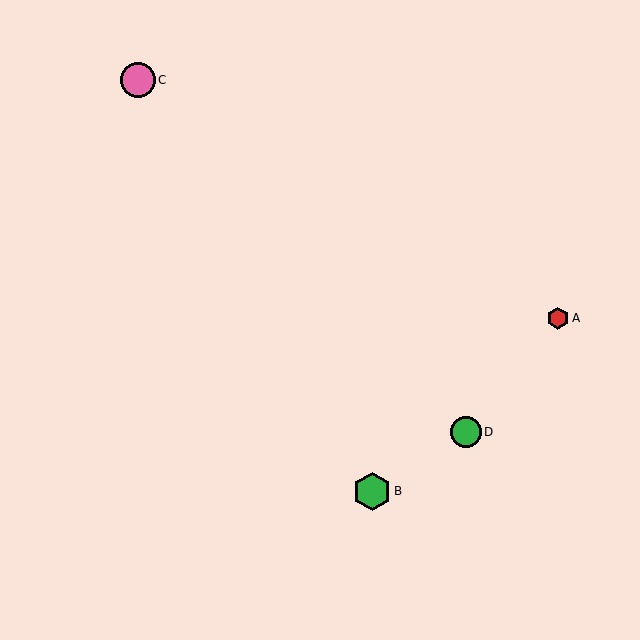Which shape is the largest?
The green hexagon (labeled B) is the largest.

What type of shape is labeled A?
Shape A is a red hexagon.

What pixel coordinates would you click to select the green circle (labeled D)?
Click at (466, 432) to select the green circle D.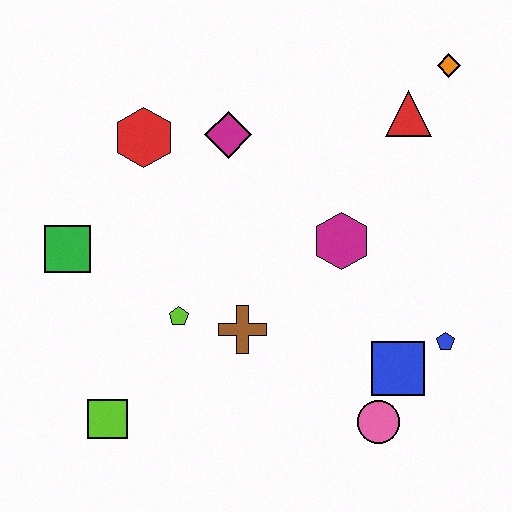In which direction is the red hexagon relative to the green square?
The red hexagon is above the green square.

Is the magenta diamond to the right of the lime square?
Yes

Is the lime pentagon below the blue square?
No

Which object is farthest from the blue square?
The green square is farthest from the blue square.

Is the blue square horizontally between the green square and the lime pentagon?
No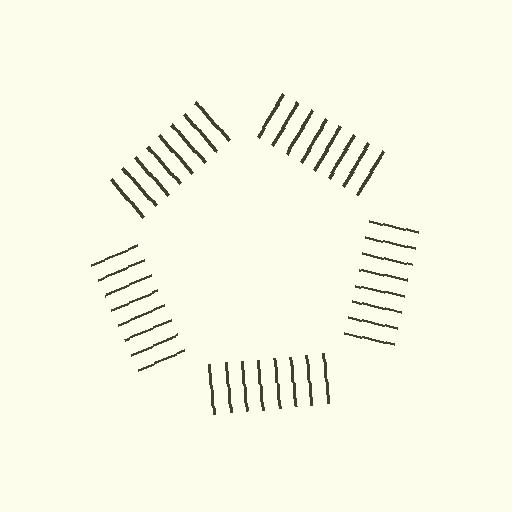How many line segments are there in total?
40 — 8 along each of the 5 edges.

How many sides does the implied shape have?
5 sides — the line-ends trace a pentagon.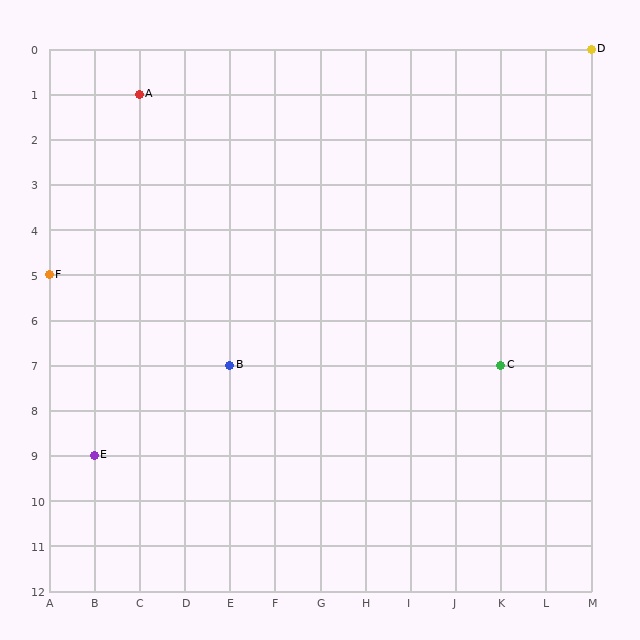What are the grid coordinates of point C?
Point C is at grid coordinates (K, 7).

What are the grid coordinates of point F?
Point F is at grid coordinates (A, 5).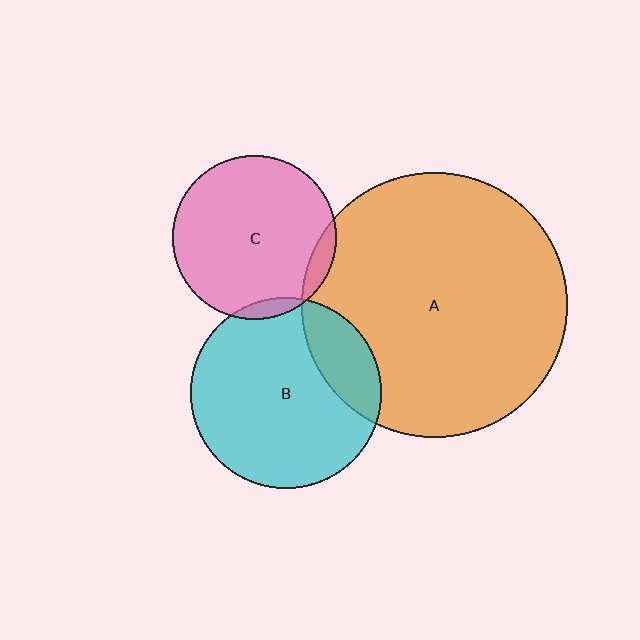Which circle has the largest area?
Circle A (orange).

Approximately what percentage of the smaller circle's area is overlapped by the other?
Approximately 20%.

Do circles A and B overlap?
Yes.